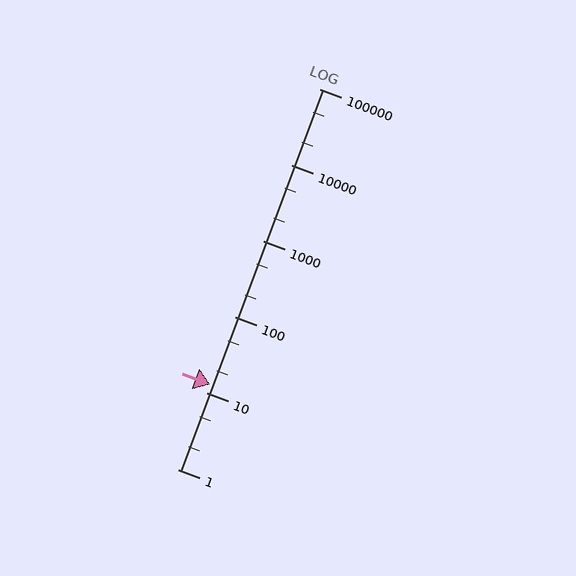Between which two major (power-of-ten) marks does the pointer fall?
The pointer is between 10 and 100.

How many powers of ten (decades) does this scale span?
The scale spans 5 decades, from 1 to 100000.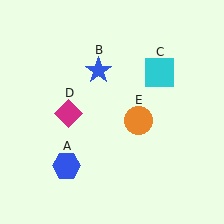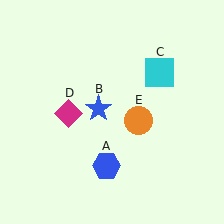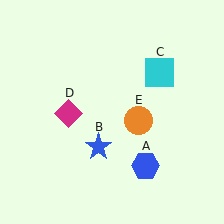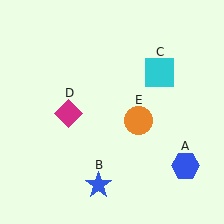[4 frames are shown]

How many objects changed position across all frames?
2 objects changed position: blue hexagon (object A), blue star (object B).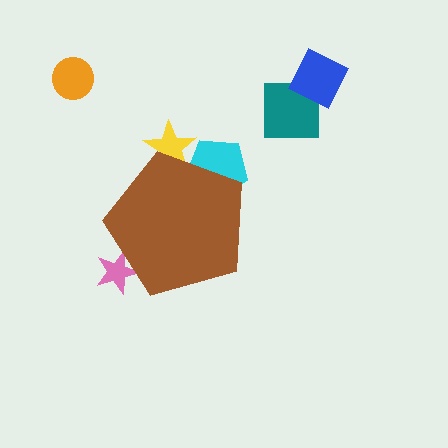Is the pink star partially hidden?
Yes, the pink star is partially hidden behind the brown pentagon.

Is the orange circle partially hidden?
No, the orange circle is fully visible.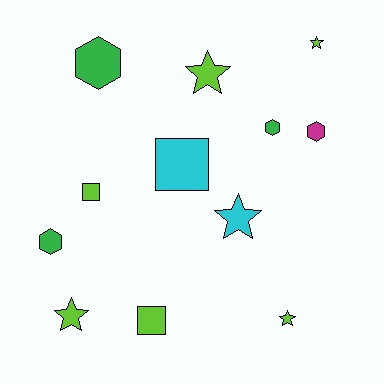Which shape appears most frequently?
Star, with 5 objects.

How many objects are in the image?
There are 12 objects.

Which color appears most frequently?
Lime, with 6 objects.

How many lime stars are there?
There are 4 lime stars.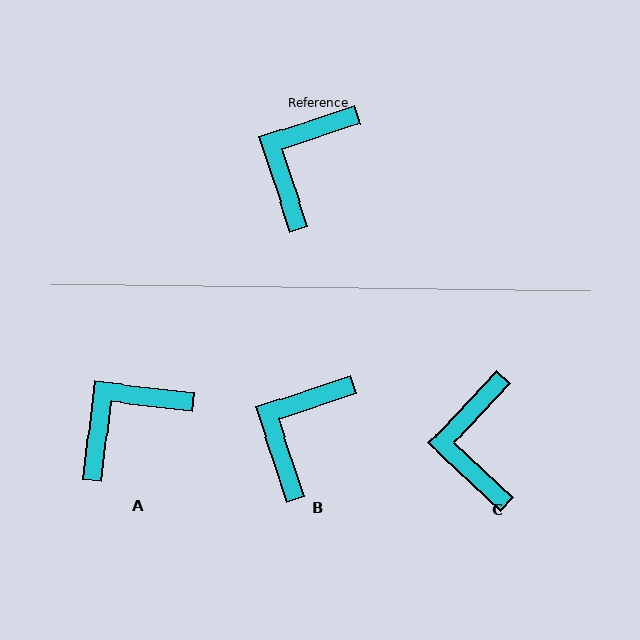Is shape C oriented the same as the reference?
No, it is off by about 28 degrees.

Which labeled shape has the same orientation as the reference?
B.